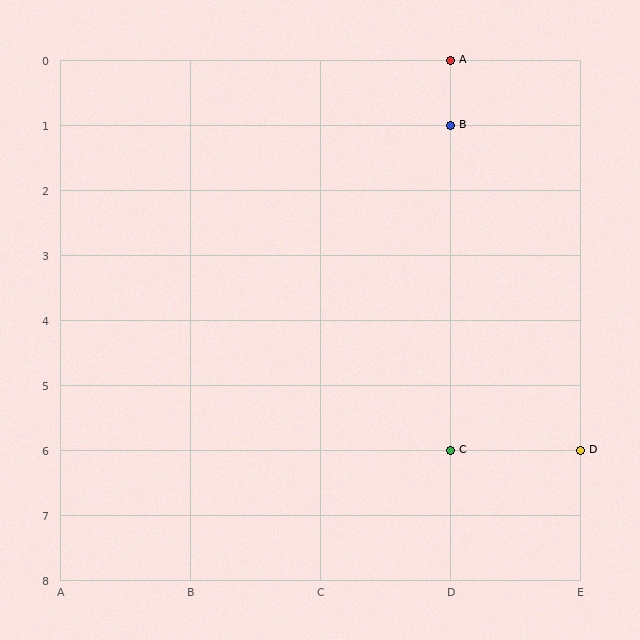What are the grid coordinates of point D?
Point D is at grid coordinates (E, 6).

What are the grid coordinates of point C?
Point C is at grid coordinates (D, 6).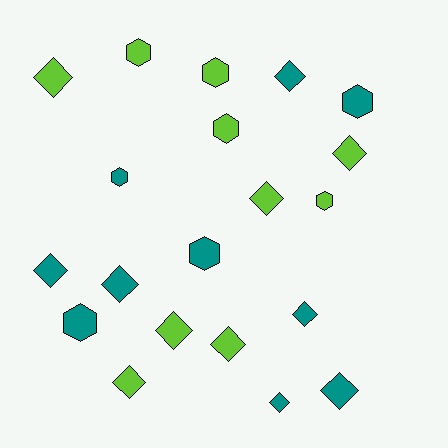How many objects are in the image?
There are 20 objects.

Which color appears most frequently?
Teal, with 10 objects.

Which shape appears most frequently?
Diamond, with 12 objects.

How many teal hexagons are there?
There are 4 teal hexagons.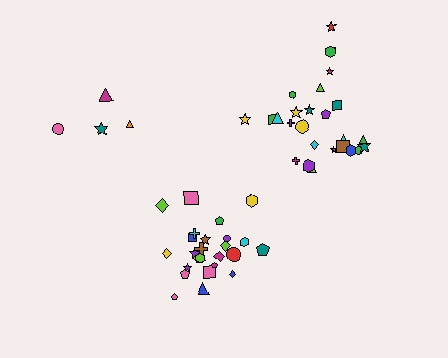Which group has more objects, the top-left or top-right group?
The top-right group.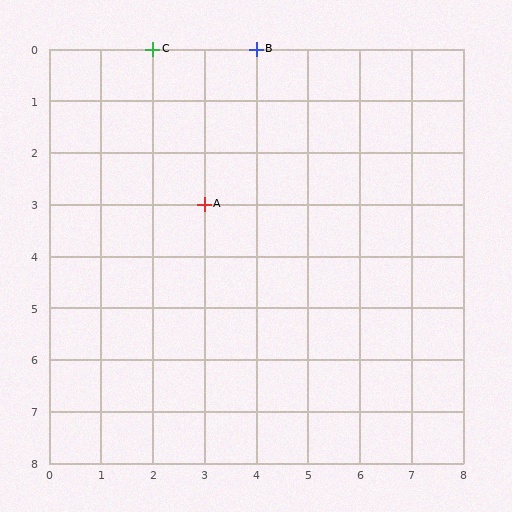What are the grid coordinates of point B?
Point B is at grid coordinates (4, 0).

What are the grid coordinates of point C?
Point C is at grid coordinates (2, 0).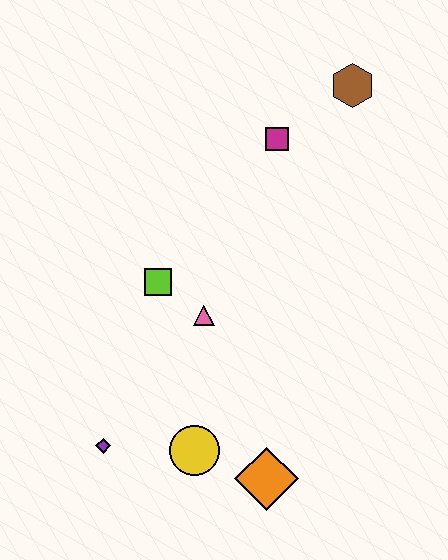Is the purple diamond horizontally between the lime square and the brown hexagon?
No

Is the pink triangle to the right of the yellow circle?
Yes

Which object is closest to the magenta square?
The brown hexagon is closest to the magenta square.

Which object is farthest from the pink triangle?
The brown hexagon is farthest from the pink triangle.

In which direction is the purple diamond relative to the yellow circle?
The purple diamond is to the left of the yellow circle.